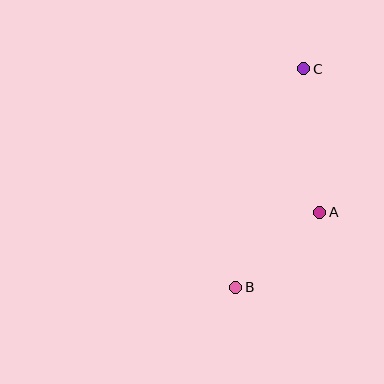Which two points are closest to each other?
Points A and B are closest to each other.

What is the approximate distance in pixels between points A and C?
The distance between A and C is approximately 144 pixels.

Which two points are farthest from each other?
Points B and C are farthest from each other.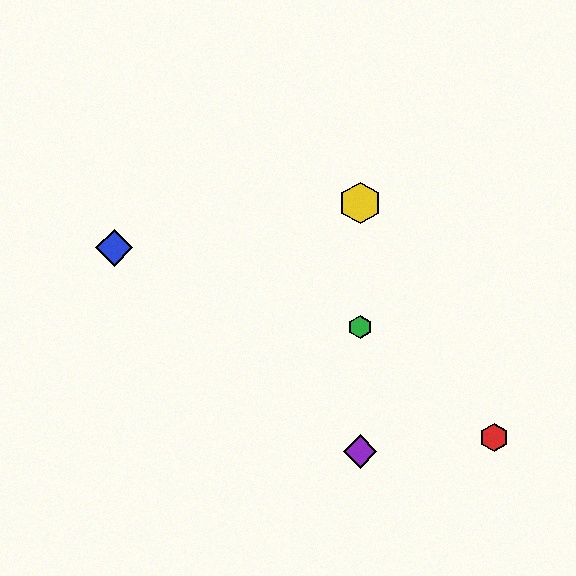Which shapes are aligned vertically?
The green hexagon, the yellow hexagon, the purple diamond are aligned vertically.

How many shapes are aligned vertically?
3 shapes (the green hexagon, the yellow hexagon, the purple diamond) are aligned vertically.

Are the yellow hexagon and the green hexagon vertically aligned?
Yes, both are at x≈360.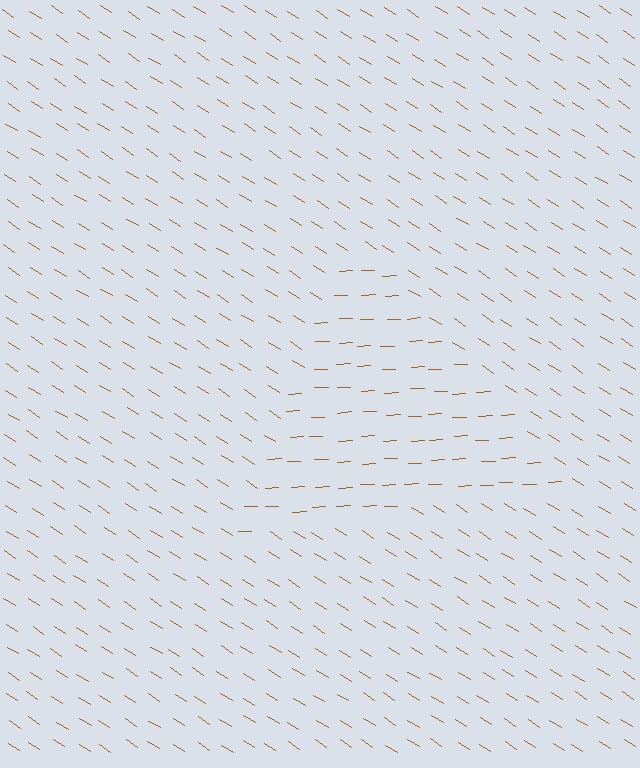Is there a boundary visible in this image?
Yes, there is a texture boundary formed by a change in line orientation.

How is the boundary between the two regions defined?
The boundary is defined purely by a change in line orientation (approximately 35 degrees difference). All lines are the same color and thickness.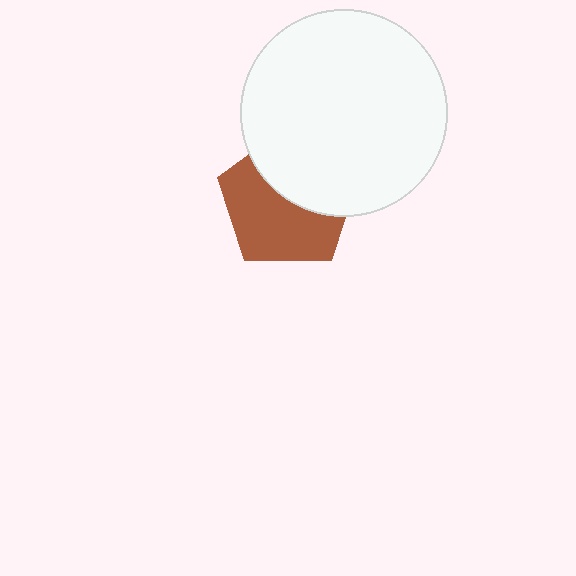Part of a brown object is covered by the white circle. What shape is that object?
It is a pentagon.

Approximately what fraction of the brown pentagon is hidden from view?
Roughly 43% of the brown pentagon is hidden behind the white circle.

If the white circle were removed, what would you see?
You would see the complete brown pentagon.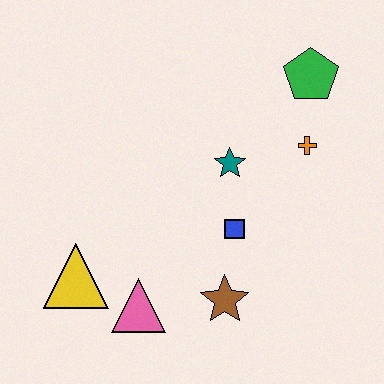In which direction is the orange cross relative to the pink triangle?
The orange cross is to the right of the pink triangle.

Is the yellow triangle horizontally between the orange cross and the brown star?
No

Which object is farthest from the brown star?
The green pentagon is farthest from the brown star.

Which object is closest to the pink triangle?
The yellow triangle is closest to the pink triangle.